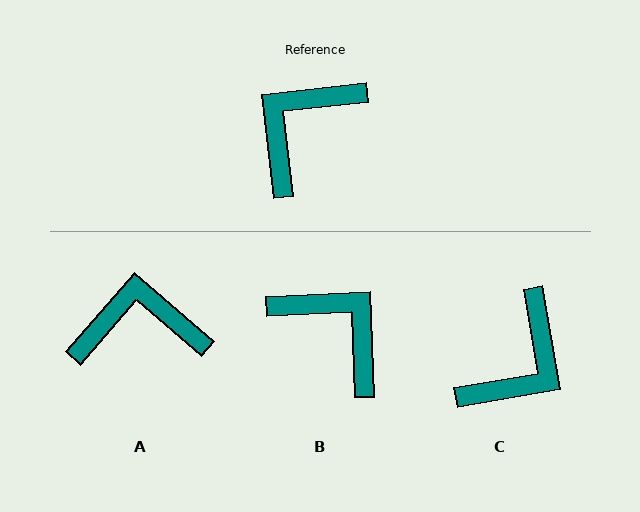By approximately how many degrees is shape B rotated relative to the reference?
Approximately 94 degrees clockwise.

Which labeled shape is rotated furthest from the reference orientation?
C, about 177 degrees away.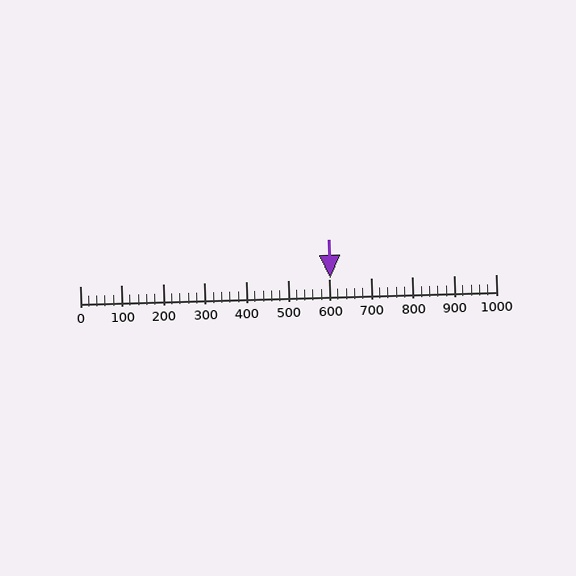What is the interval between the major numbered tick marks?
The major tick marks are spaced 100 units apart.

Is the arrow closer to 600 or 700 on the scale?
The arrow is closer to 600.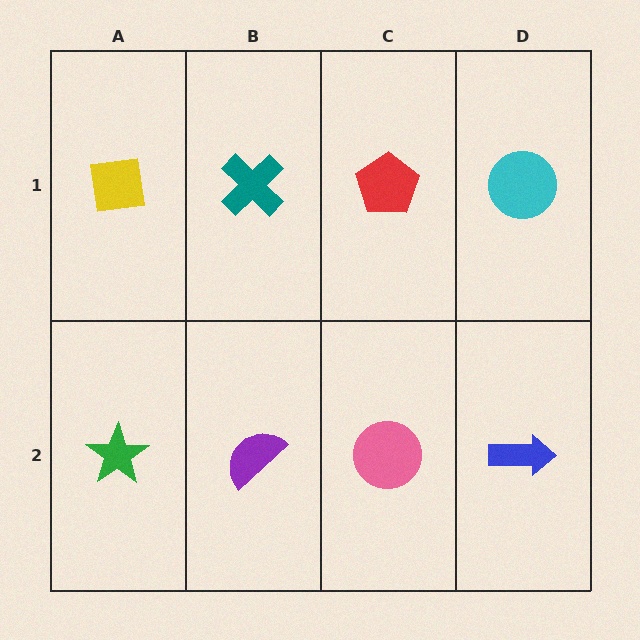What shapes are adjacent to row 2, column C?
A red pentagon (row 1, column C), a purple semicircle (row 2, column B), a blue arrow (row 2, column D).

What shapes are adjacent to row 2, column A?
A yellow square (row 1, column A), a purple semicircle (row 2, column B).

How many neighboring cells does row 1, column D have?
2.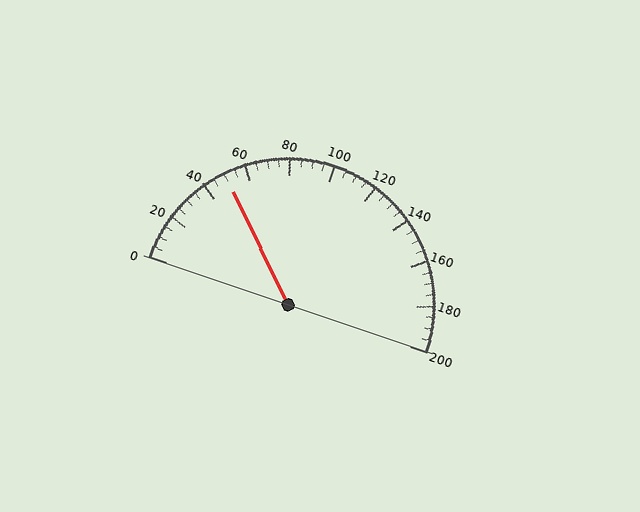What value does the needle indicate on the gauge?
The needle indicates approximately 50.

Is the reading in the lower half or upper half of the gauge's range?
The reading is in the lower half of the range (0 to 200).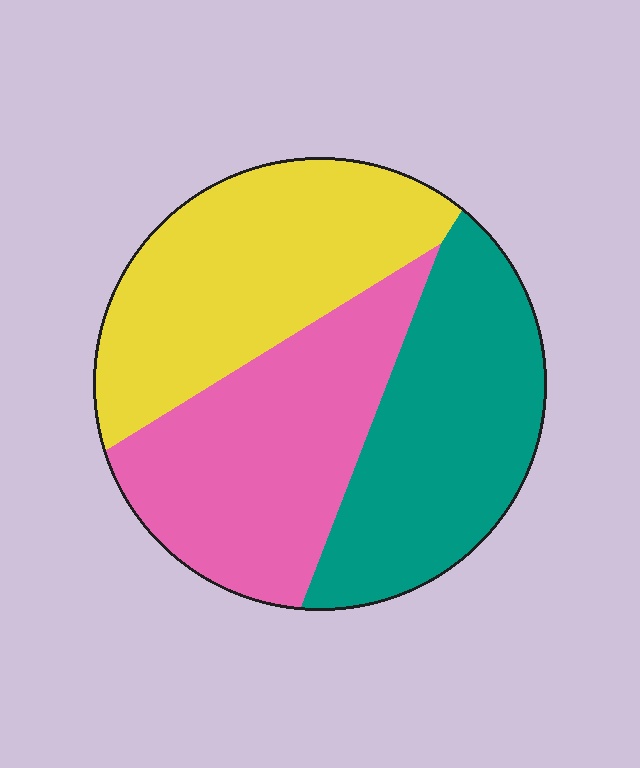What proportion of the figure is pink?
Pink takes up between a sixth and a third of the figure.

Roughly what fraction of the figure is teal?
Teal takes up between a sixth and a third of the figure.